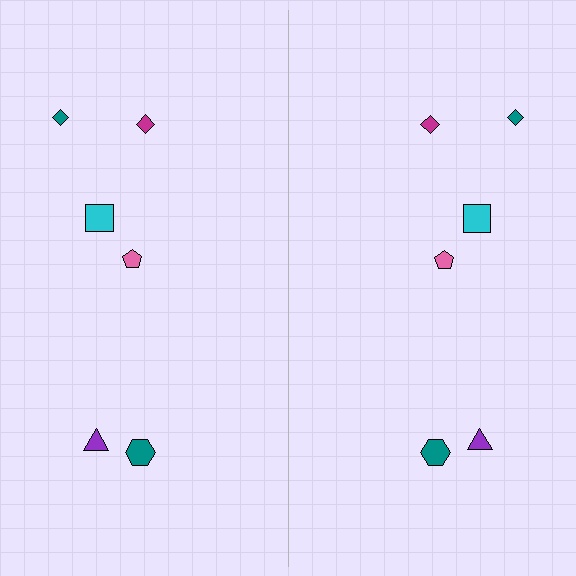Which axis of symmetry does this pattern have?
The pattern has a vertical axis of symmetry running through the center of the image.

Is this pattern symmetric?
Yes, this pattern has bilateral (reflection) symmetry.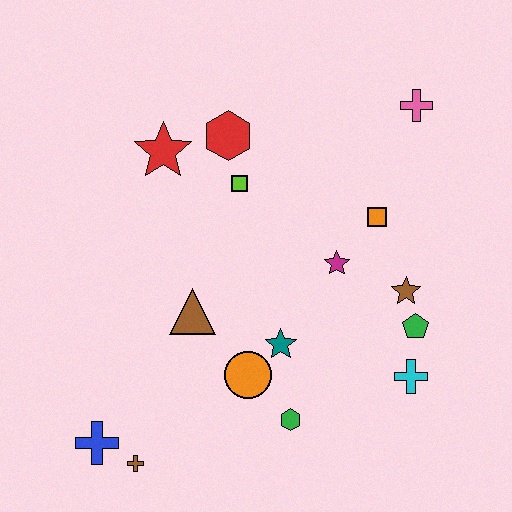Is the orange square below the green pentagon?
No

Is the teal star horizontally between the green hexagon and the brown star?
No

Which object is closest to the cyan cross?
The green pentagon is closest to the cyan cross.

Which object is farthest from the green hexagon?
The pink cross is farthest from the green hexagon.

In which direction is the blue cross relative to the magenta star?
The blue cross is to the left of the magenta star.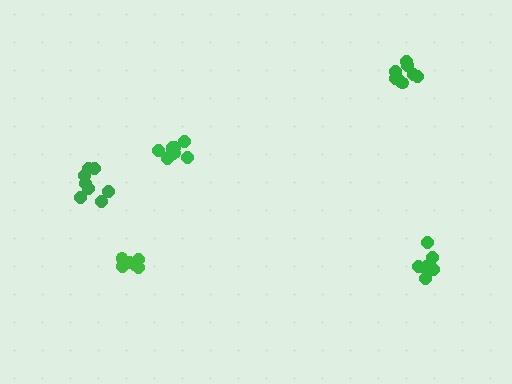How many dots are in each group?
Group 1: 6 dots, Group 2: 10 dots, Group 3: 8 dots, Group 4: 8 dots, Group 5: 7 dots (39 total).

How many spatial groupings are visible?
There are 5 spatial groupings.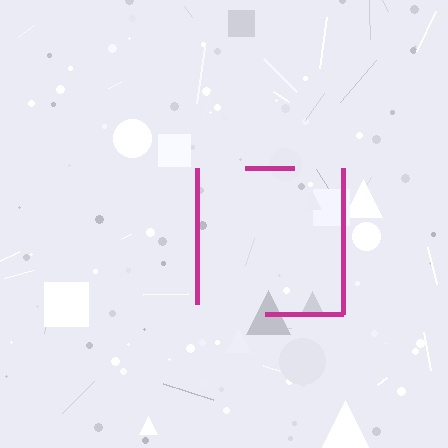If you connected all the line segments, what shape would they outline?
They would outline a square.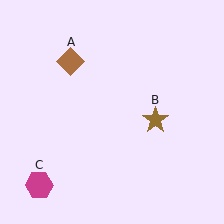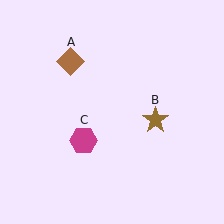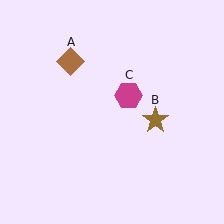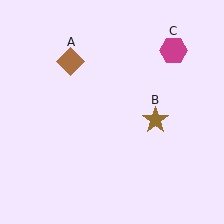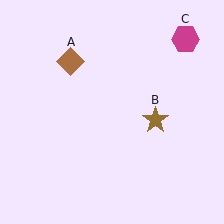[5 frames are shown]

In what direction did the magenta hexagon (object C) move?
The magenta hexagon (object C) moved up and to the right.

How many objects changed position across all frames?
1 object changed position: magenta hexagon (object C).